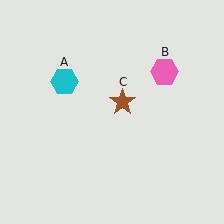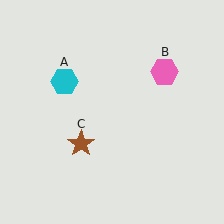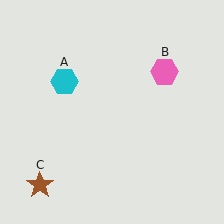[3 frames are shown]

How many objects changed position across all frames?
1 object changed position: brown star (object C).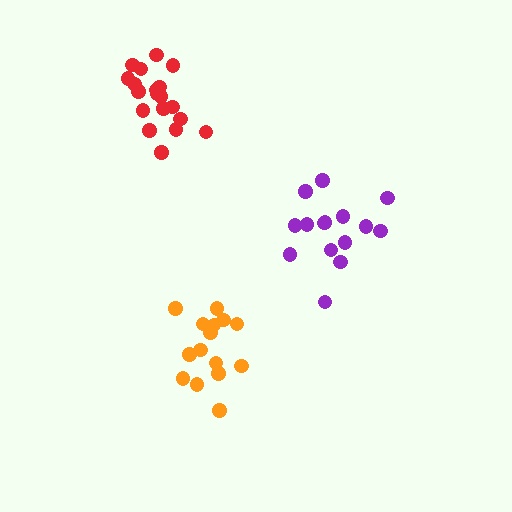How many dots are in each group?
Group 1: 15 dots, Group 2: 19 dots, Group 3: 15 dots (49 total).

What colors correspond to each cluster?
The clusters are colored: purple, red, orange.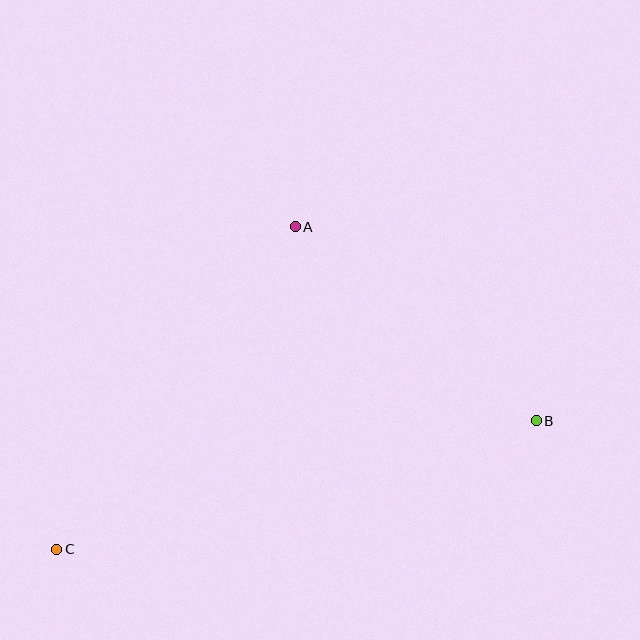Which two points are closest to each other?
Points A and B are closest to each other.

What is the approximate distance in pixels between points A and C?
The distance between A and C is approximately 401 pixels.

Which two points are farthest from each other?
Points B and C are farthest from each other.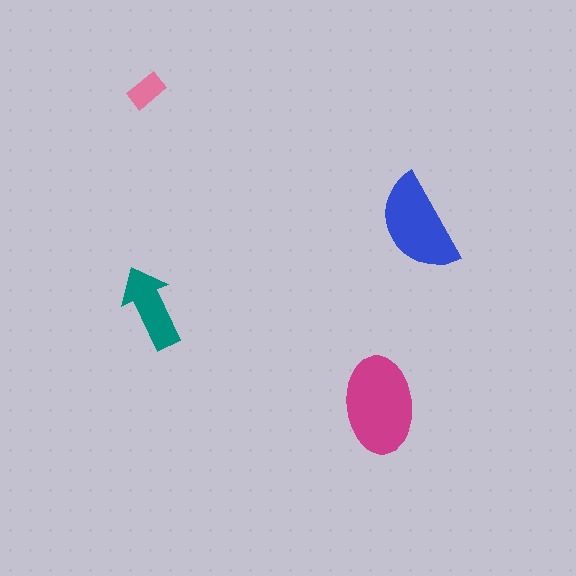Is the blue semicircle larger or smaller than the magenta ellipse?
Smaller.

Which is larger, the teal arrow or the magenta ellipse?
The magenta ellipse.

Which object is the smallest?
The pink rectangle.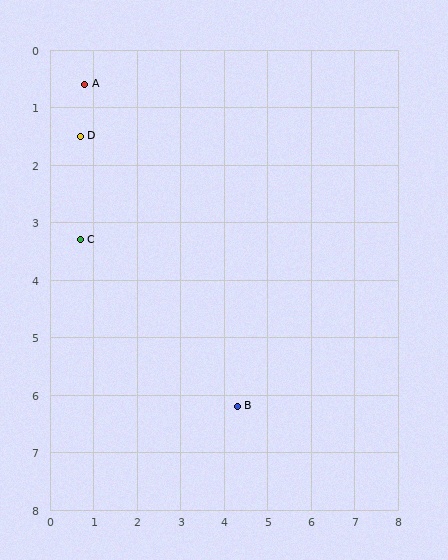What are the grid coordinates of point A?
Point A is at approximately (0.8, 0.6).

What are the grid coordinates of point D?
Point D is at approximately (0.7, 1.5).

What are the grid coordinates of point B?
Point B is at approximately (4.3, 6.2).